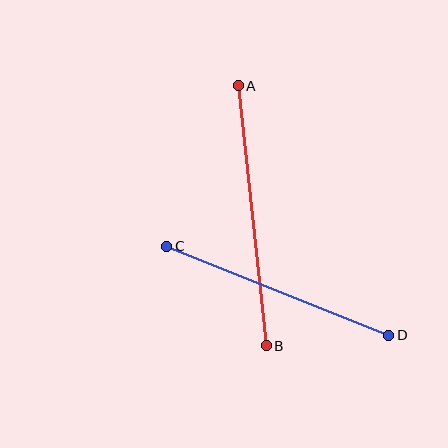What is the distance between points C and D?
The distance is approximately 239 pixels.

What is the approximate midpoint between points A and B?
The midpoint is at approximately (252, 216) pixels.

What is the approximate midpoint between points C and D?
The midpoint is at approximately (278, 291) pixels.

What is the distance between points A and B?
The distance is approximately 261 pixels.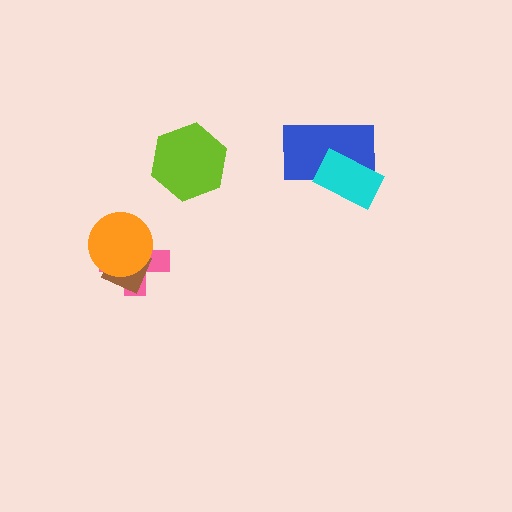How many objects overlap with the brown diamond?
2 objects overlap with the brown diamond.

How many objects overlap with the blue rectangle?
1 object overlaps with the blue rectangle.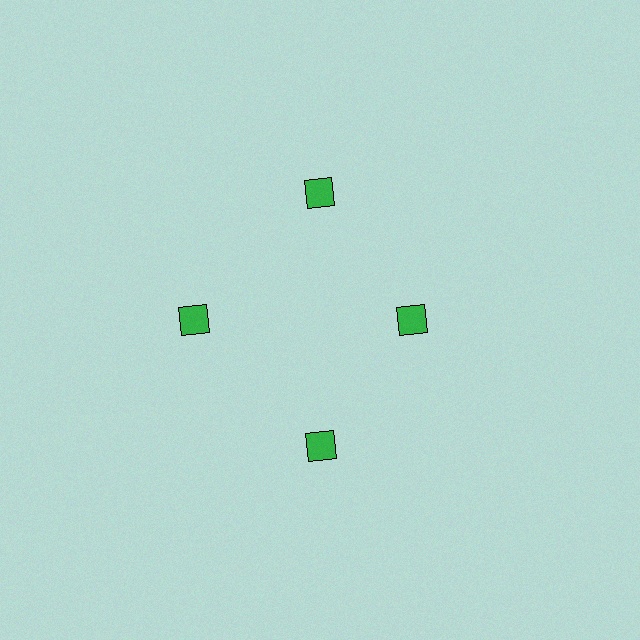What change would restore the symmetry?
The symmetry would be restored by moving it outward, back onto the ring so that all 4 squares sit at equal angles and equal distance from the center.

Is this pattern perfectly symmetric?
No. The 4 green squares are arranged in a ring, but one element near the 3 o'clock position is pulled inward toward the center, breaking the 4-fold rotational symmetry.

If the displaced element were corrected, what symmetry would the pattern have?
It would have 4-fold rotational symmetry — the pattern would map onto itself every 90 degrees.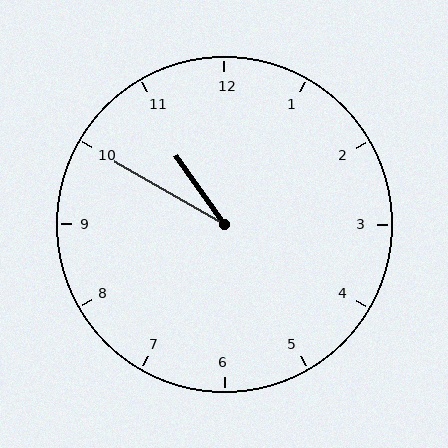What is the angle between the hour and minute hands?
Approximately 25 degrees.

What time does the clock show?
10:50.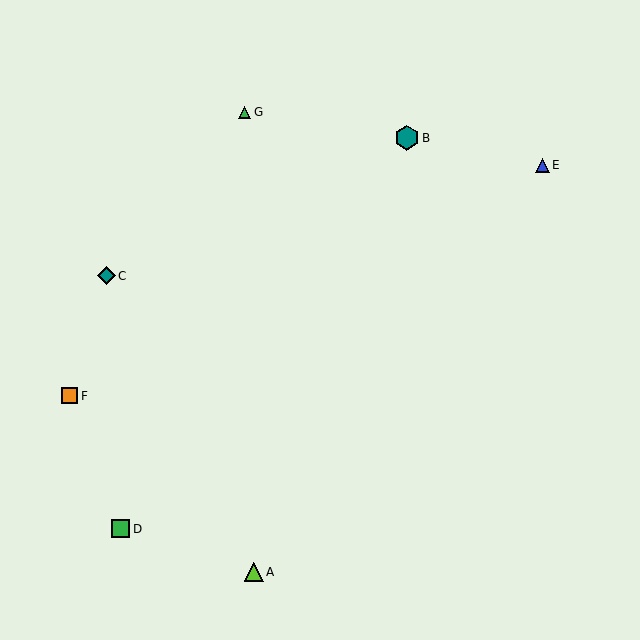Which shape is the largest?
The teal hexagon (labeled B) is the largest.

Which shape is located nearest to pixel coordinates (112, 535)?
The green square (labeled D) at (121, 529) is nearest to that location.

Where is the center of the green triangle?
The center of the green triangle is at (245, 112).